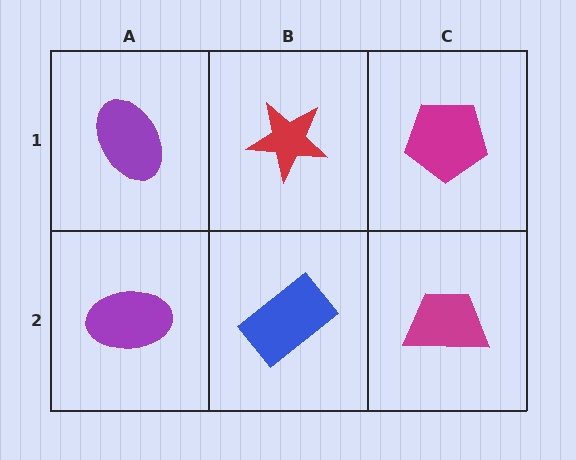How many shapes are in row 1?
3 shapes.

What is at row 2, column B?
A blue rectangle.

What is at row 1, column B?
A red star.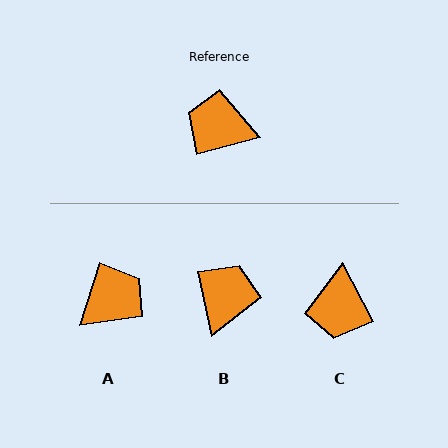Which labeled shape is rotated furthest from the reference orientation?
A, about 122 degrees away.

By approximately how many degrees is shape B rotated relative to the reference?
Approximately 92 degrees clockwise.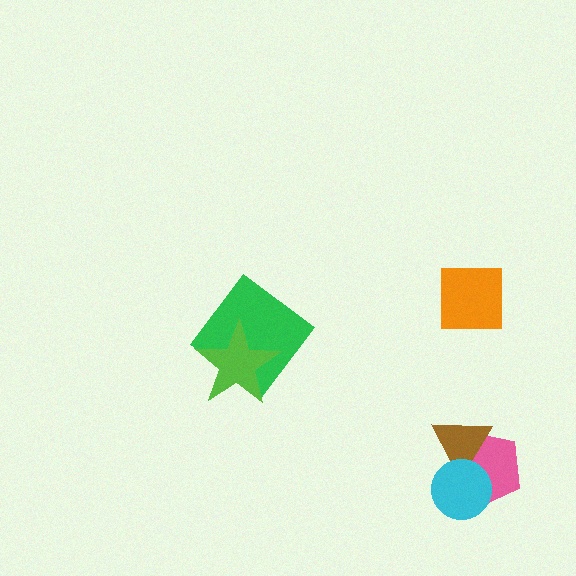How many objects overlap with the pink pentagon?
2 objects overlap with the pink pentagon.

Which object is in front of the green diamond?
The lime star is in front of the green diamond.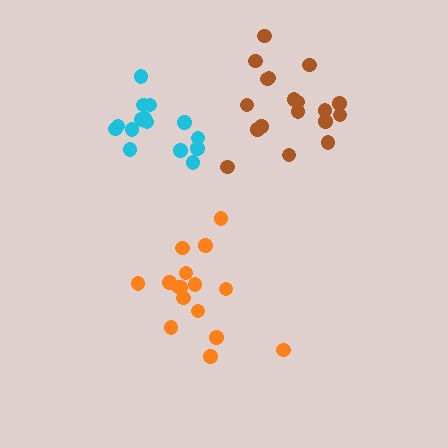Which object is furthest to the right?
The brown cluster is rightmost.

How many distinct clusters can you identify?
There are 3 distinct clusters.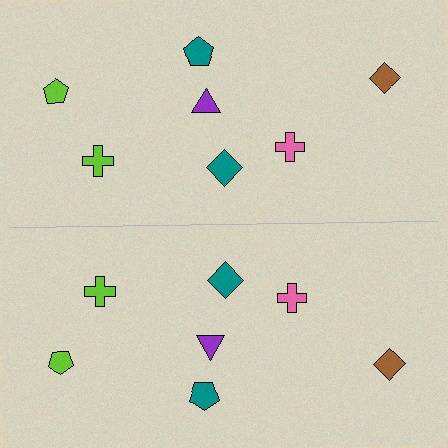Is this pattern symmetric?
Yes, this pattern has bilateral (reflection) symmetry.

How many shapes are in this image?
There are 14 shapes in this image.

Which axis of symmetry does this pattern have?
The pattern has a horizontal axis of symmetry running through the center of the image.